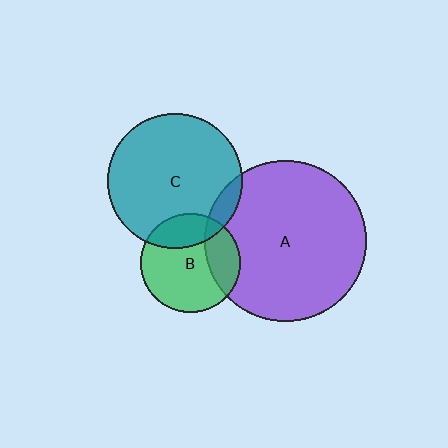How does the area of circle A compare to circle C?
Approximately 1.4 times.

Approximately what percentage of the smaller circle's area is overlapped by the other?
Approximately 25%.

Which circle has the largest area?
Circle A (purple).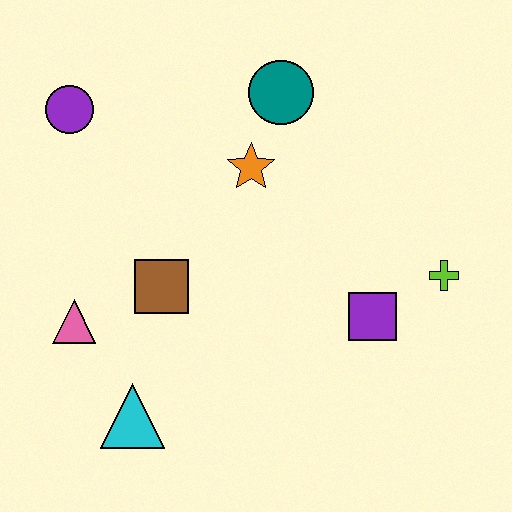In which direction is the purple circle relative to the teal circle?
The purple circle is to the left of the teal circle.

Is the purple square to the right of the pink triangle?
Yes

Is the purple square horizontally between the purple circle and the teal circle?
No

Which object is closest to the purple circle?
The orange star is closest to the purple circle.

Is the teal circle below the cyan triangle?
No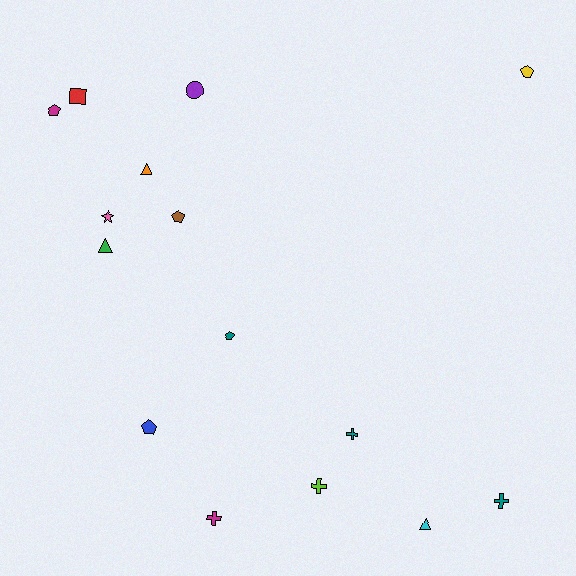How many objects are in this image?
There are 15 objects.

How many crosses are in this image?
There are 4 crosses.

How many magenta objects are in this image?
There are 2 magenta objects.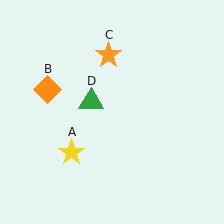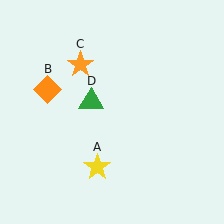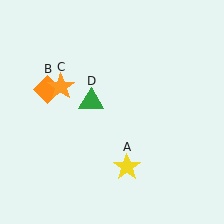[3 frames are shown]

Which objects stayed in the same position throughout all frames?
Orange diamond (object B) and green triangle (object D) remained stationary.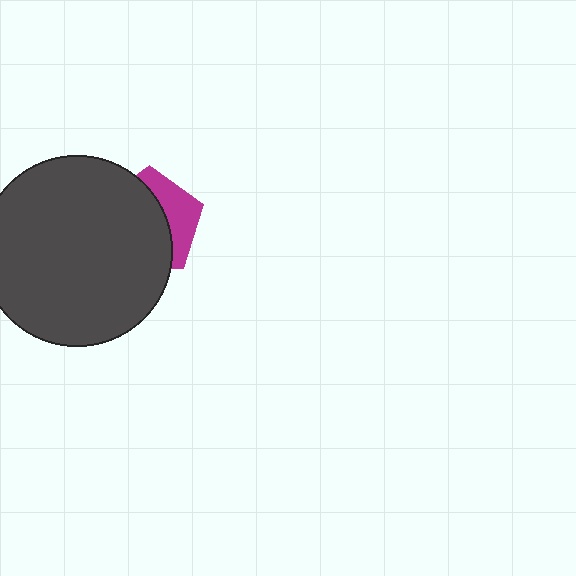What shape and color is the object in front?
The object in front is a dark gray circle.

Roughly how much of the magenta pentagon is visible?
A small part of it is visible (roughly 34%).